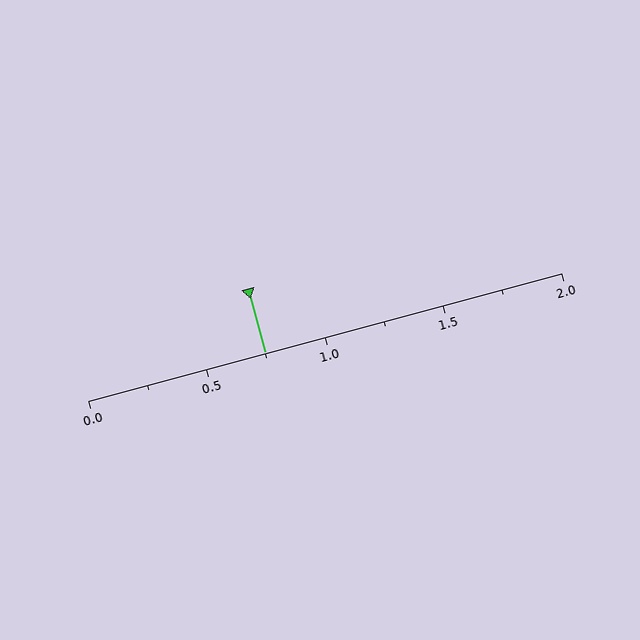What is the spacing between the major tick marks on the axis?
The major ticks are spaced 0.5 apart.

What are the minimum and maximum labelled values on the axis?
The axis runs from 0.0 to 2.0.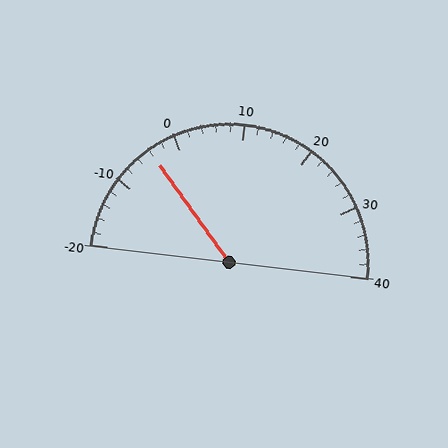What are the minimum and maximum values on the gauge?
The gauge ranges from -20 to 40.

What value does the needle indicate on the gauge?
The needle indicates approximately -4.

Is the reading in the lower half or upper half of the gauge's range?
The reading is in the lower half of the range (-20 to 40).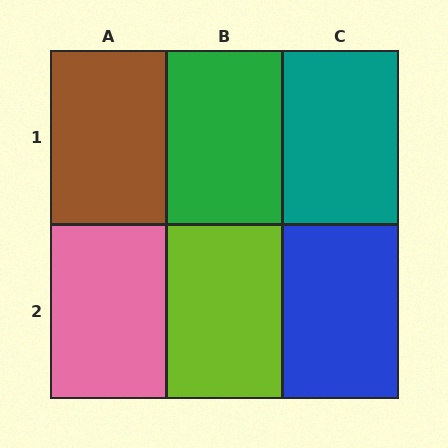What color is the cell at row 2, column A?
Pink.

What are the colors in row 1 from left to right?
Brown, green, teal.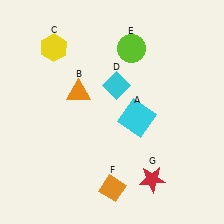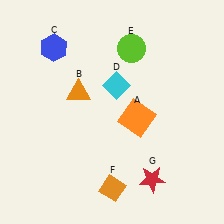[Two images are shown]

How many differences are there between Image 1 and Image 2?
There are 2 differences between the two images.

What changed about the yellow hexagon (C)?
In Image 1, C is yellow. In Image 2, it changed to blue.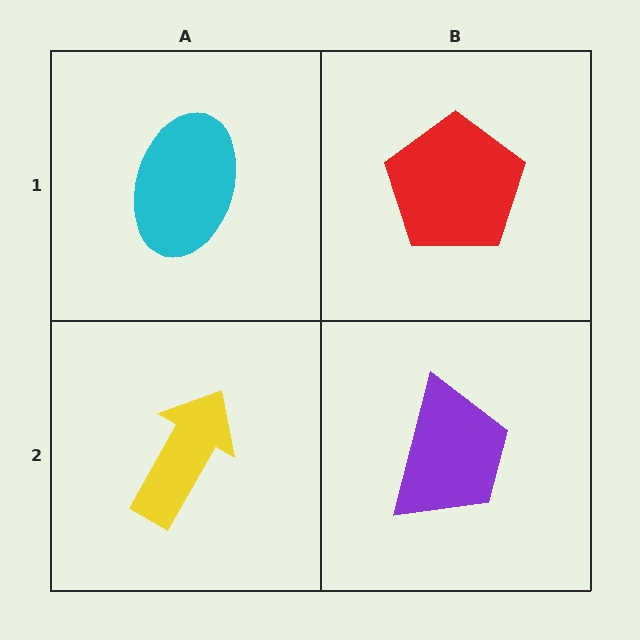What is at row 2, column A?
A yellow arrow.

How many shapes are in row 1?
2 shapes.